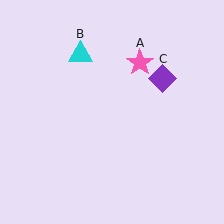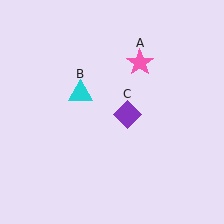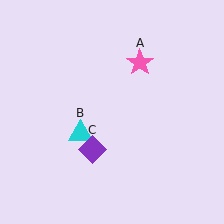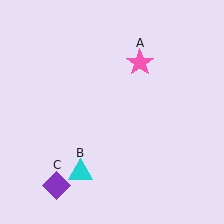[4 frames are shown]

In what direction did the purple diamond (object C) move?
The purple diamond (object C) moved down and to the left.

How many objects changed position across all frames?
2 objects changed position: cyan triangle (object B), purple diamond (object C).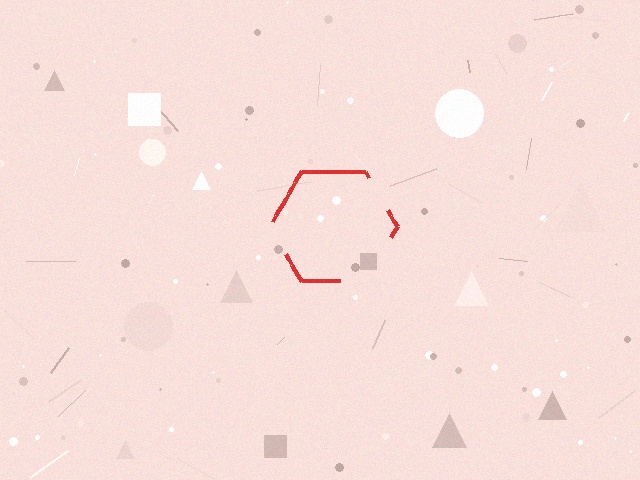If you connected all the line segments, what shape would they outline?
They would outline a hexagon.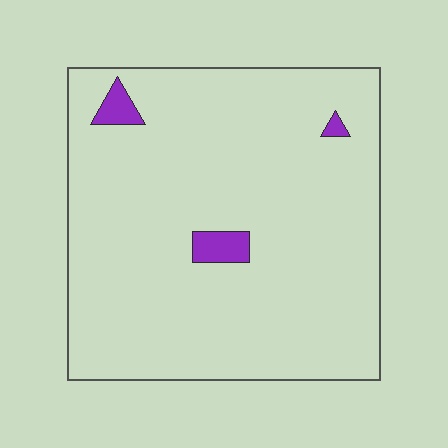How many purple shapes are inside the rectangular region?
3.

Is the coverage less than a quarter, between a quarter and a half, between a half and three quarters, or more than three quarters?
Less than a quarter.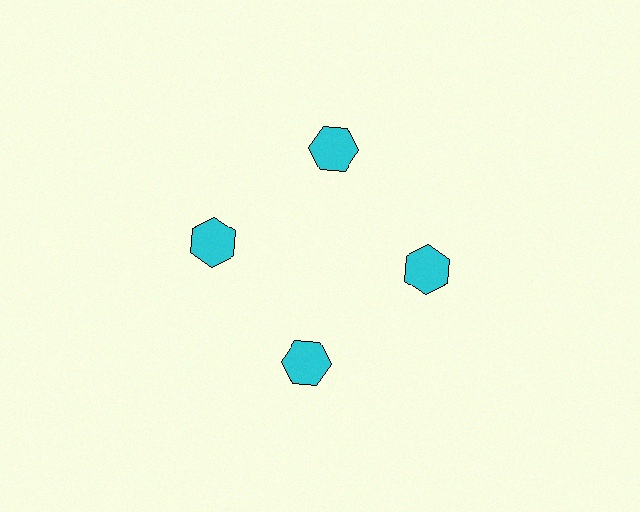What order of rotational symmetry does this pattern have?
This pattern has 4-fold rotational symmetry.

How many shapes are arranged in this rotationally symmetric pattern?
There are 4 shapes, arranged in 4 groups of 1.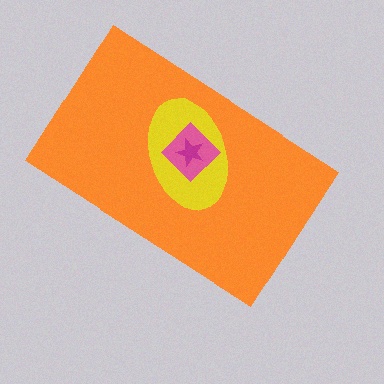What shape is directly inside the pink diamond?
The magenta star.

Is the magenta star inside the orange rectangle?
Yes.